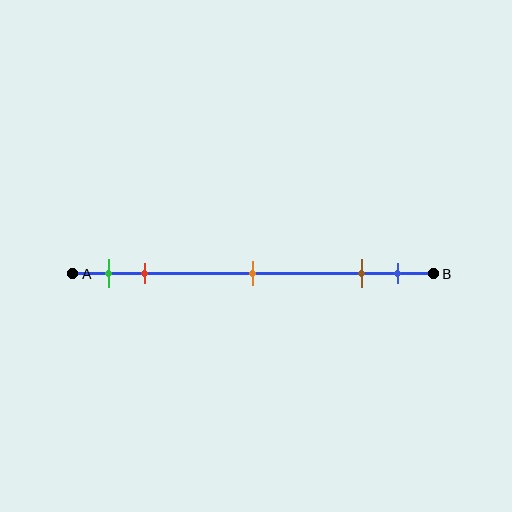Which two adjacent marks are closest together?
The brown and blue marks are the closest adjacent pair.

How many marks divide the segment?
There are 5 marks dividing the segment.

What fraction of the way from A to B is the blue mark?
The blue mark is approximately 90% (0.9) of the way from A to B.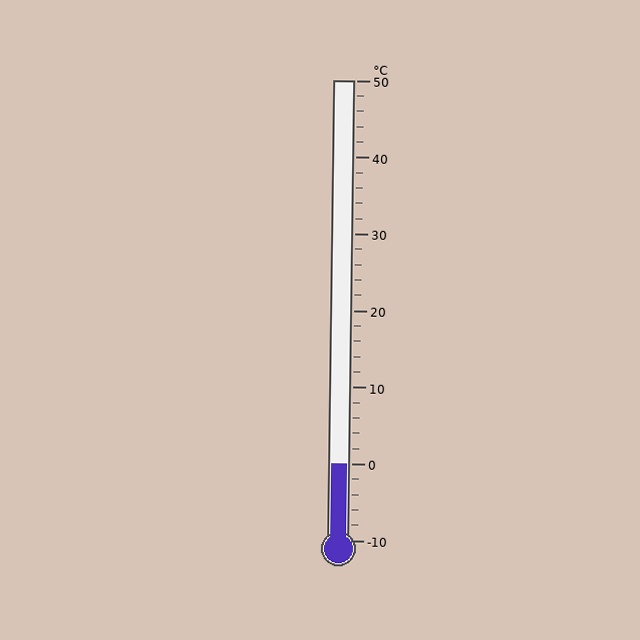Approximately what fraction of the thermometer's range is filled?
The thermometer is filled to approximately 15% of its range.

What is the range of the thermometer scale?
The thermometer scale ranges from -10°C to 50°C.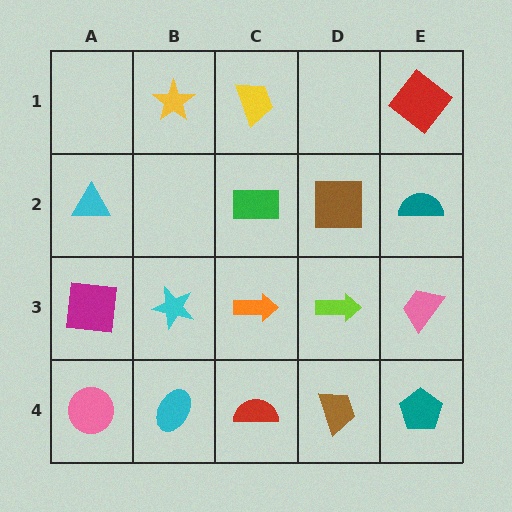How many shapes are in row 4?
5 shapes.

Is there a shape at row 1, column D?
No, that cell is empty.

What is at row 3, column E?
A pink trapezoid.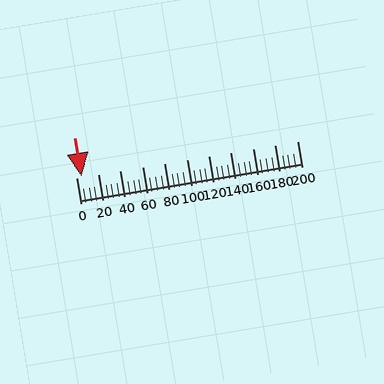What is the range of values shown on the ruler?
The ruler shows values from 0 to 200.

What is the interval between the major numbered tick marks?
The major tick marks are spaced 20 units apart.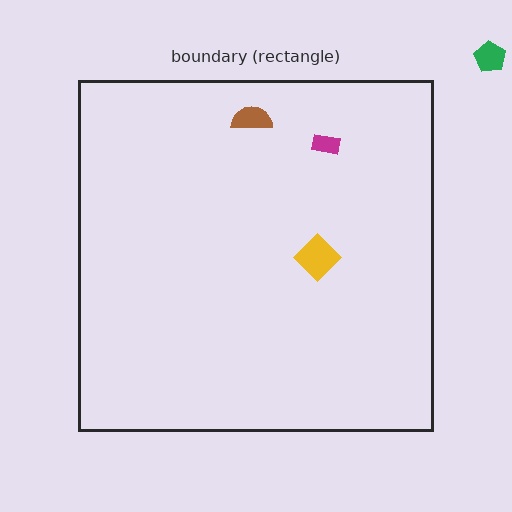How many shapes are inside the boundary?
3 inside, 1 outside.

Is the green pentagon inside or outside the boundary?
Outside.